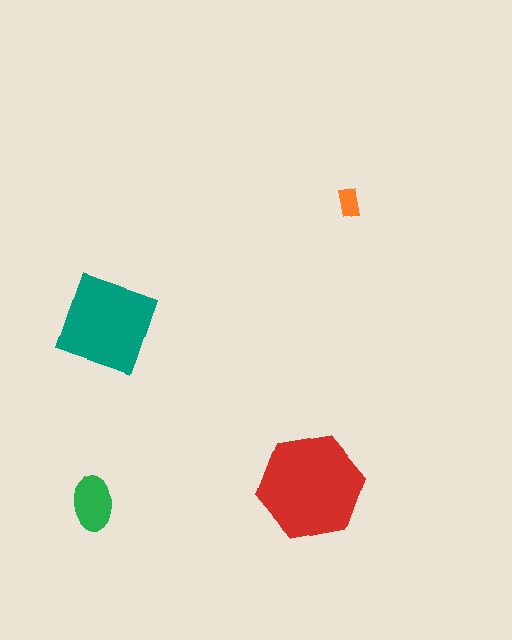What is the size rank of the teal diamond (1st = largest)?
2nd.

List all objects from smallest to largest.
The orange rectangle, the green ellipse, the teal diamond, the red hexagon.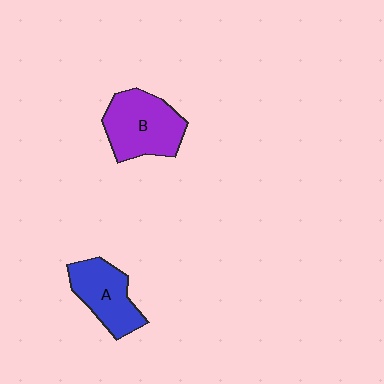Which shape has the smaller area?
Shape A (blue).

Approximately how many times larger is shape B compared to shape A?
Approximately 1.2 times.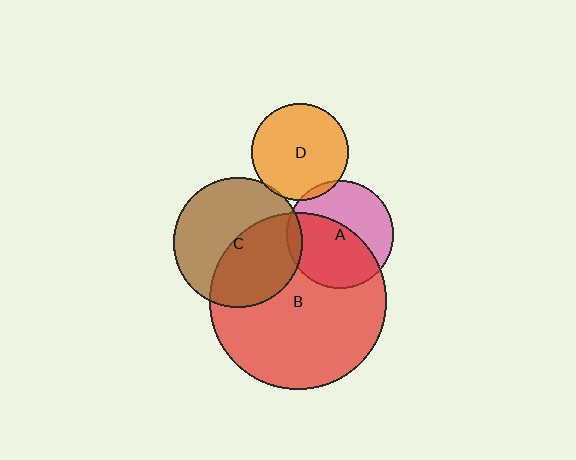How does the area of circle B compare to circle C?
Approximately 1.9 times.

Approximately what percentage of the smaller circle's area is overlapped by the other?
Approximately 5%.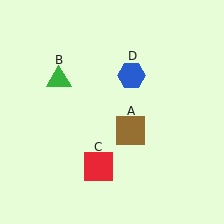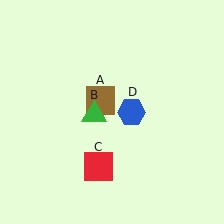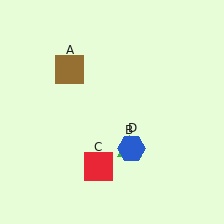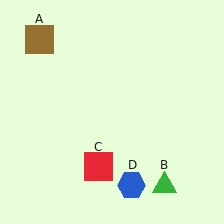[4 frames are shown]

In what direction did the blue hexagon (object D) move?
The blue hexagon (object D) moved down.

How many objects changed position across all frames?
3 objects changed position: brown square (object A), green triangle (object B), blue hexagon (object D).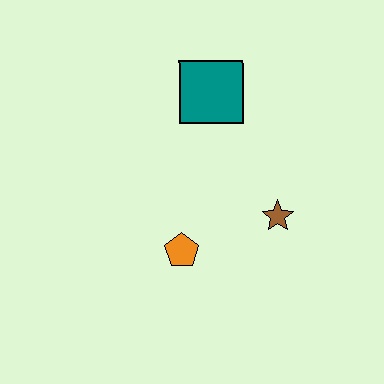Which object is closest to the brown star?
The orange pentagon is closest to the brown star.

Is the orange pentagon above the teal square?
No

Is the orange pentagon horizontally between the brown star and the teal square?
No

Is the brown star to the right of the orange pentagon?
Yes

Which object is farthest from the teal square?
The orange pentagon is farthest from the teal square.